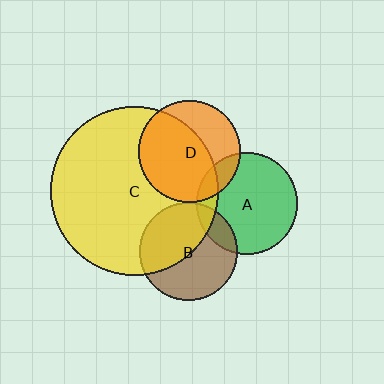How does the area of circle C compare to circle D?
Approximately 2.7 times.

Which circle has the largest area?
Circle C (yellow).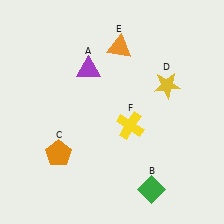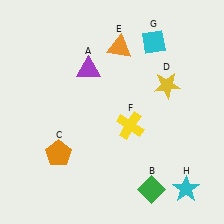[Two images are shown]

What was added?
A cyan diamond (G), a cyan star (H) were added in Image 2.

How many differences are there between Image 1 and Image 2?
There are 2 differences between the two images.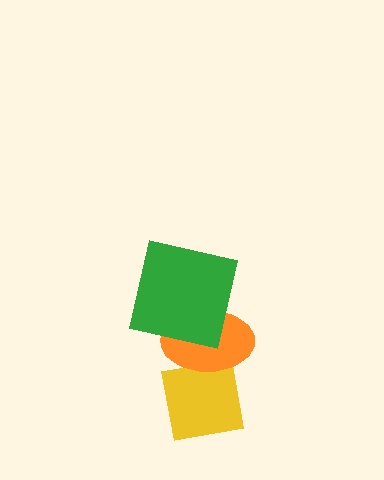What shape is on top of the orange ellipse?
The green square is on top of the orange ellipse.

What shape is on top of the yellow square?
The orange ellipse is on top of the yellow square.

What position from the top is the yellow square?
The yellow square is 3rd from the top.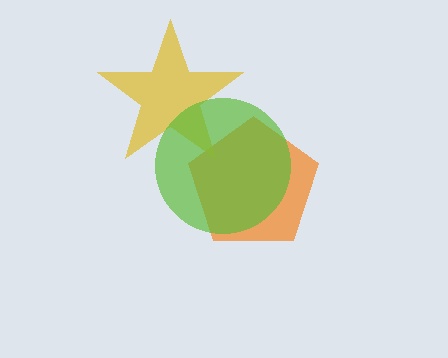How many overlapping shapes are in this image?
There are 3 overlapping shapes in the image.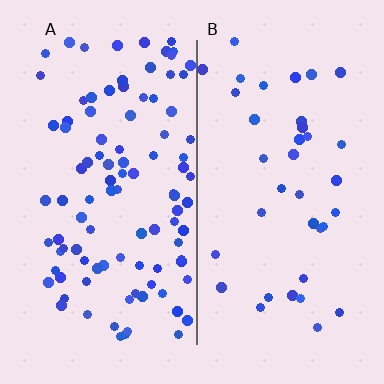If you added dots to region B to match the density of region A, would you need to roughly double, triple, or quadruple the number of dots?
Approximately triple.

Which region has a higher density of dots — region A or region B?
A (the left).